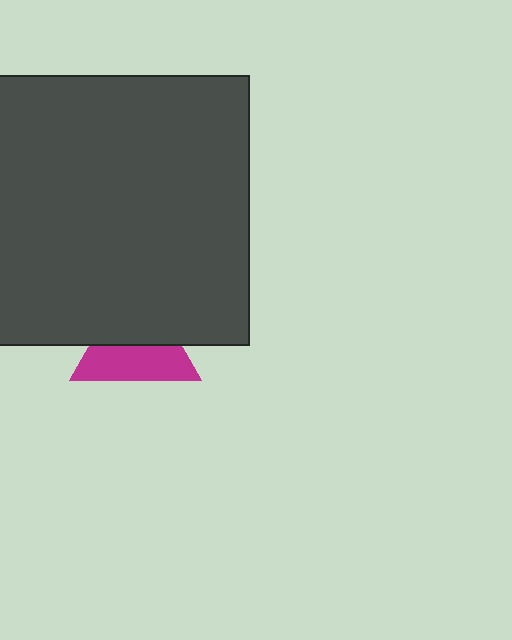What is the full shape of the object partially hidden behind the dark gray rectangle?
The partially hidden object is a magenta triangle.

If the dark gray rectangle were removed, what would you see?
You would see the complete magenta triangle.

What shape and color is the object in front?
The object in front is a dark gray rectangle.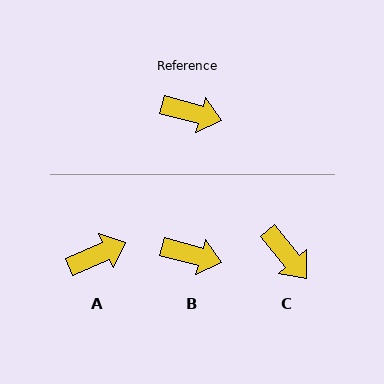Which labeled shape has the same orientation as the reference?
B.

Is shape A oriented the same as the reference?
No, it is off by about 39 degrees.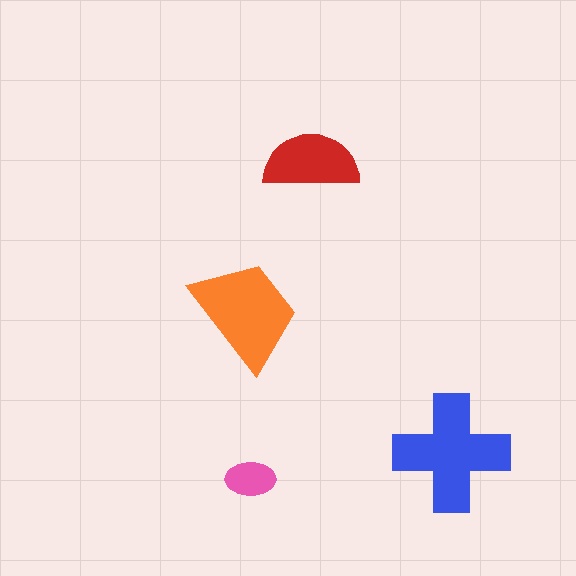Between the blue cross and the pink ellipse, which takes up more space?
The blue cross.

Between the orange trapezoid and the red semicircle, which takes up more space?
The orange trapezoid.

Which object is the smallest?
The pink ellipse.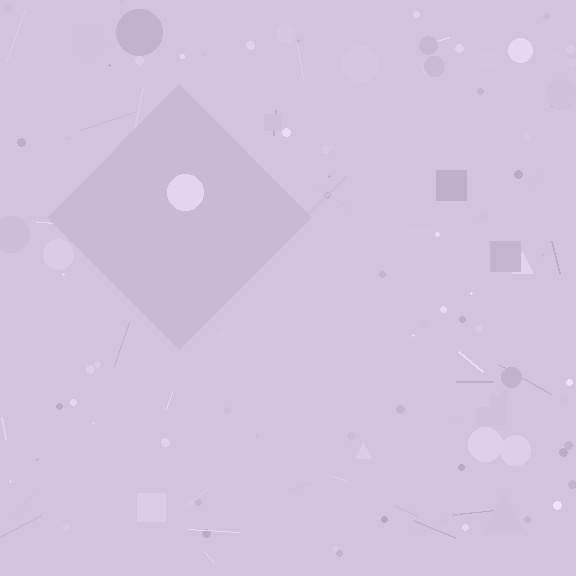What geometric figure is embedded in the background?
A diamond is embedded in the background.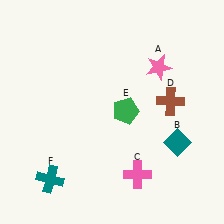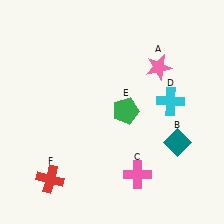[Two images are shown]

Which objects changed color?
D changed from brown to cyan. F changed from teal to red.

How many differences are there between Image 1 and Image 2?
There are 2 differences between the two images.